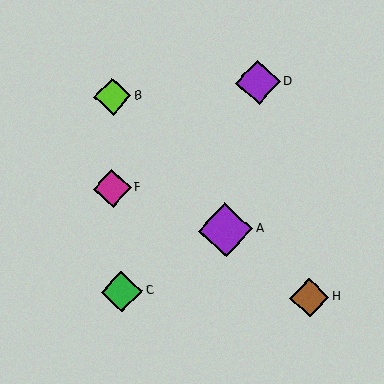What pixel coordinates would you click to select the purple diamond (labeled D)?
Click at (258, 82) to select the purple diamond D.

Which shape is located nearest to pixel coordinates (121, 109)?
The lime diamond (labeled B) at (112, 97) is nearest to that location.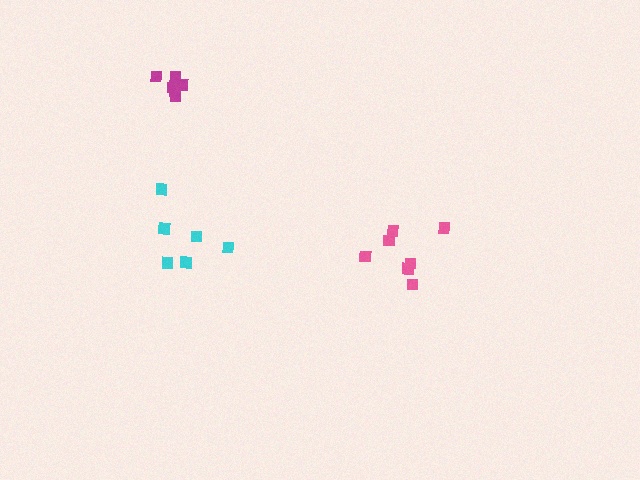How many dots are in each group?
Group 1: 6 dots, Group 2: 7 dots, Group 3: 6 dots (19 total).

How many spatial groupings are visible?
There are 3 spatial groupings.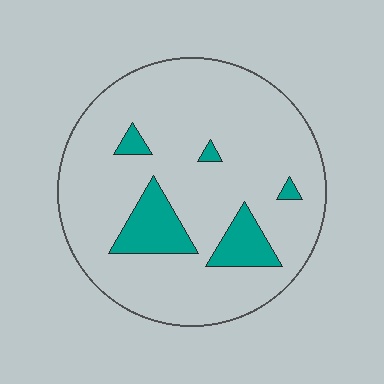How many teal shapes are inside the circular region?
5.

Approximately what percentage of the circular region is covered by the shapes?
Approximately 15%.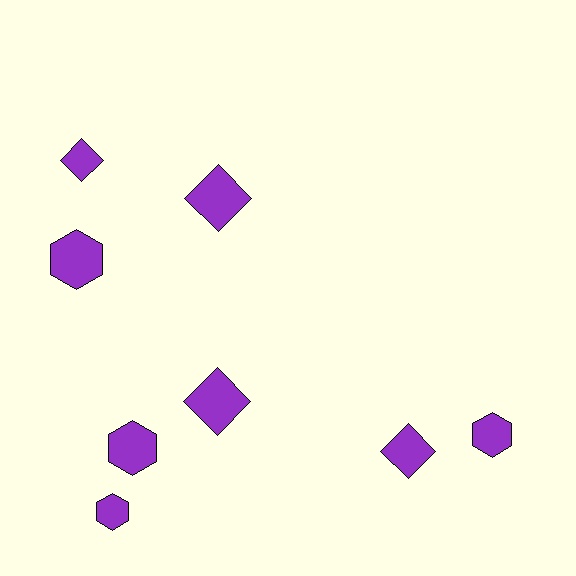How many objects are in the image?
There are 8 objects.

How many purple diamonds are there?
There are 4 purple diamonds.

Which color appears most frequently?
Purple, with 8 objects.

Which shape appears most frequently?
Diamond, with 4 objects.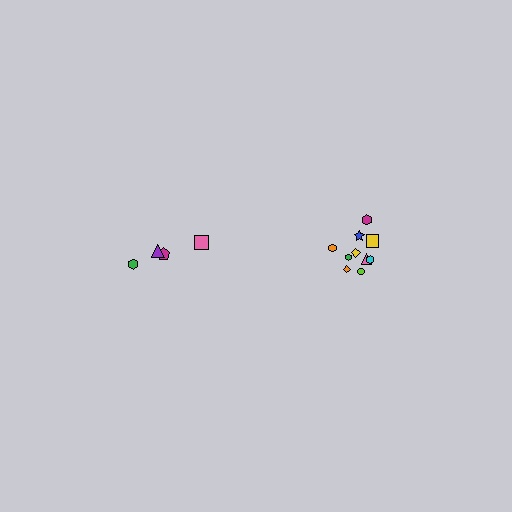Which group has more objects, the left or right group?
The right group.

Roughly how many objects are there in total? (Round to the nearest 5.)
Roughly 15 objects in total.